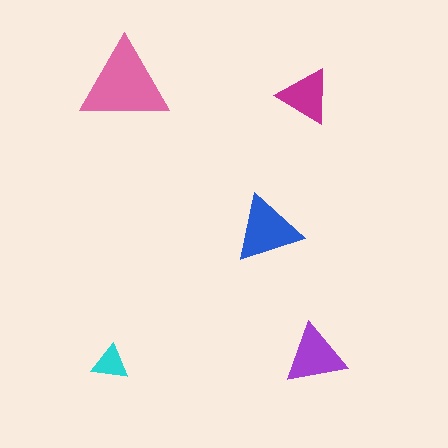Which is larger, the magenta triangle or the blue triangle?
The blue one.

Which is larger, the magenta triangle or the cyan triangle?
The magenta one.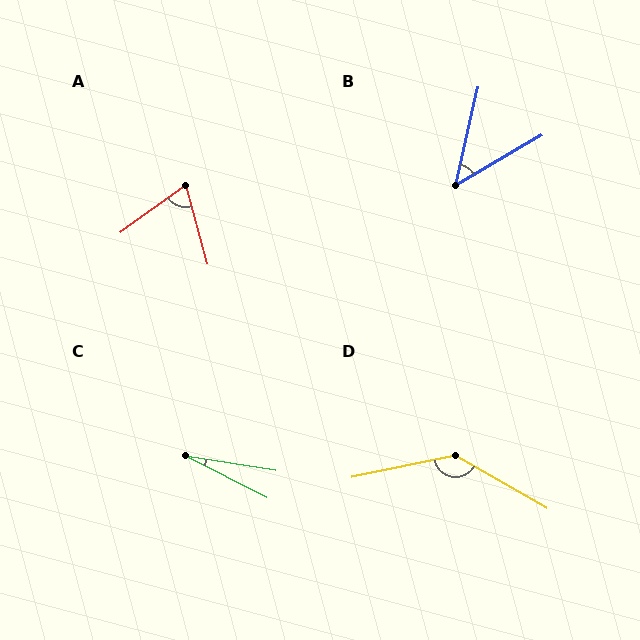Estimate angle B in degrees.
Approximately 47 degrees.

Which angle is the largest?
D, at approximately 139 degrees.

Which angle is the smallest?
C, at approximately 18 degrees.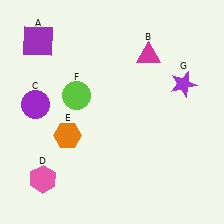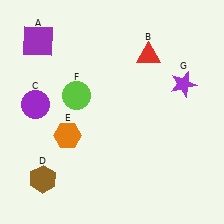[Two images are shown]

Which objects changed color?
B changed from magenta to red. D changed from pink to brown.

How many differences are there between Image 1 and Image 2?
There are 2 differences between the two images.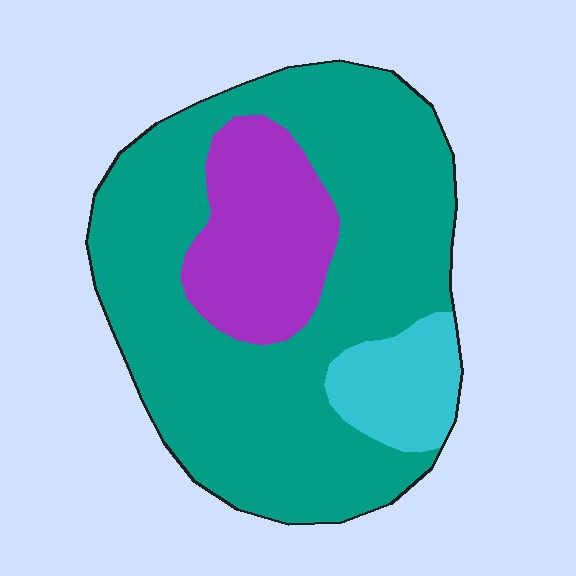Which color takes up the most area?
Teal, at roughly 70%.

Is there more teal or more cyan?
Teal.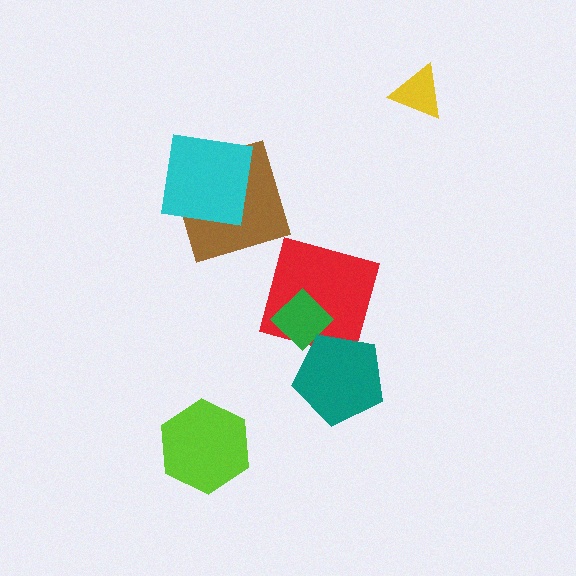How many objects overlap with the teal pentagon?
2 objects overlap with the teal pentagon.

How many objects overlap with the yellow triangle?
0 objects overlap with the yellow triangle.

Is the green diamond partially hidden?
Yes, it is partially covered by another shape.